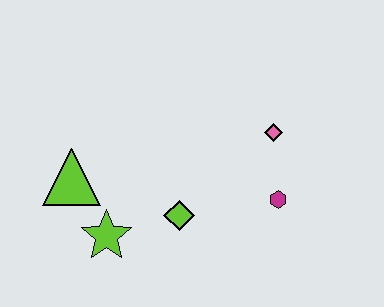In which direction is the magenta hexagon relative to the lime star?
The magenta hexagon is to the right of the lime star.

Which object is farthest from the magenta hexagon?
The lime triangle is farthest from the magenta hexagon.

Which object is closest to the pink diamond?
The magenta hexagon is closest to the pink diamond.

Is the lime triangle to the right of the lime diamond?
No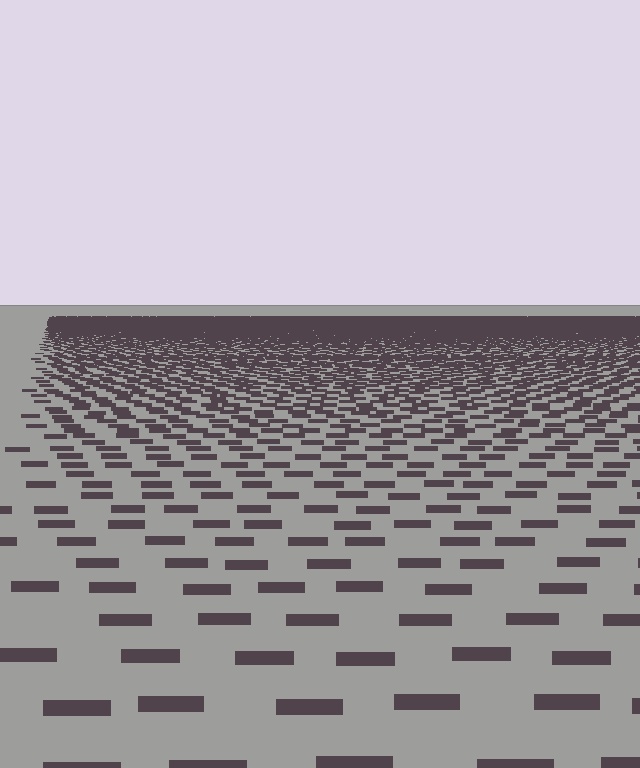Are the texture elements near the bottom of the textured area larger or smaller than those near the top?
Larger. Near the bottom, elements are closer to the viewer and appear at a bigger on-screen size.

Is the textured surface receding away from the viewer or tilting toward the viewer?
The surface is receding away from the viewer. Texture elements get smaller and denser toward the top.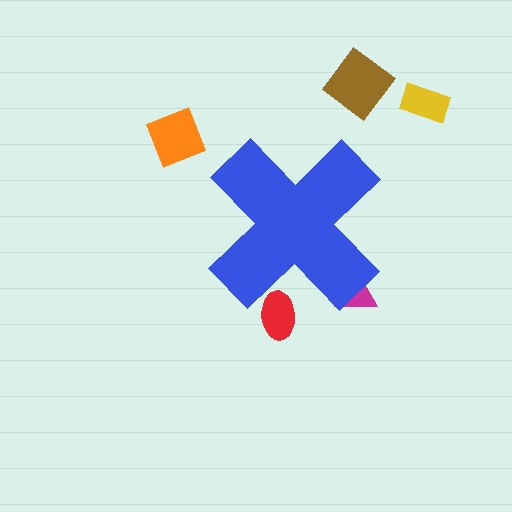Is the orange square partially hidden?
No, the orange square is fully visible.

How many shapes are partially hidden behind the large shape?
2 shapes are partially hidden.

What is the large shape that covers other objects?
A blue cross.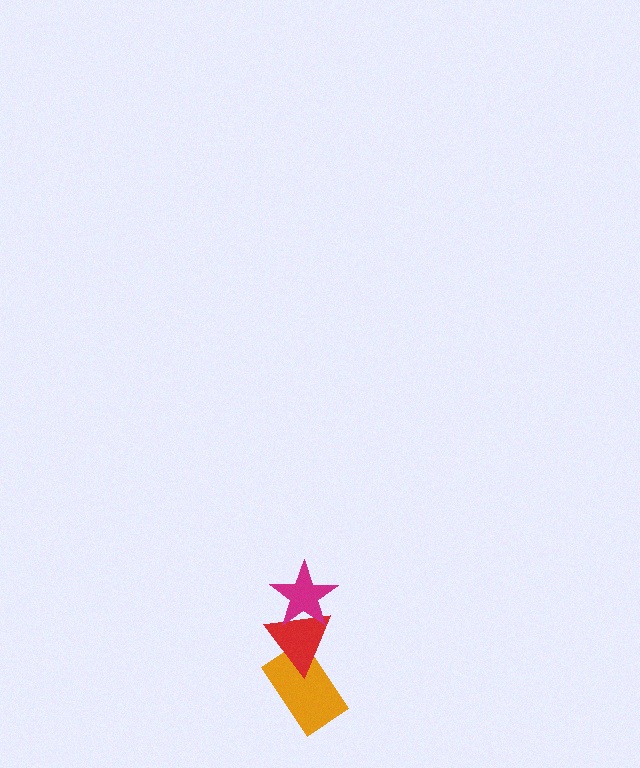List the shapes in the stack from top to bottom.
From top to bottom: the magenta star, the red triangle, the orange rectangle.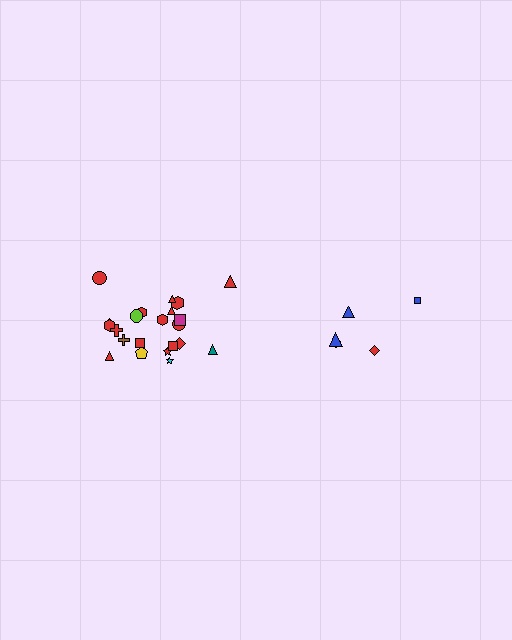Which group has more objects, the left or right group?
The left group.